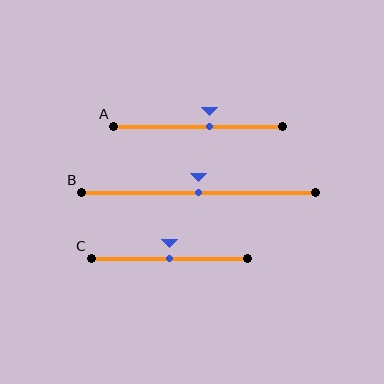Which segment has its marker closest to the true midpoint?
Segment B has its marker closest to the true midpoint.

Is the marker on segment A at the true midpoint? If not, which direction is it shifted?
No, the marker on segment A is shifted to the right by about 7% of the segment length.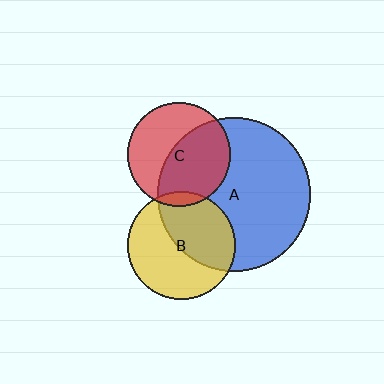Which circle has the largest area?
Circle A (blue).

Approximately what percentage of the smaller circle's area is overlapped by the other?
Approximately 5%.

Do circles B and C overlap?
Yes.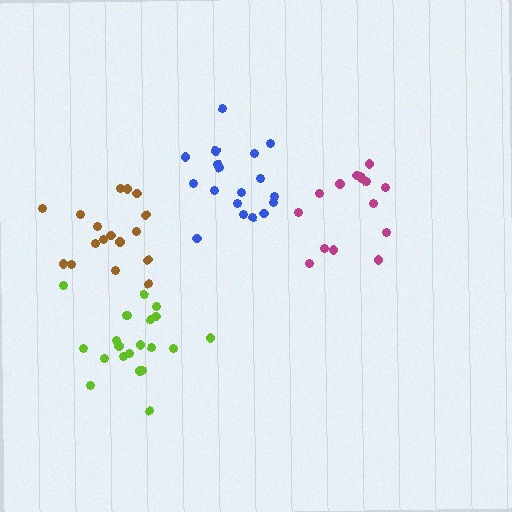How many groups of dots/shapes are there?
There are 4 groups.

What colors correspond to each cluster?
The clusters are colored: lime, blue, magenta, brown.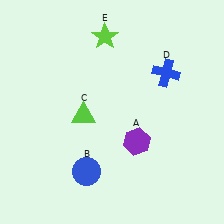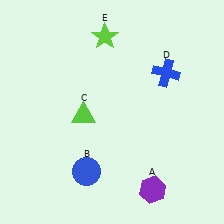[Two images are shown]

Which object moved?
The purple hexagon (A) moved down.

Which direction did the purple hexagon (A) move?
The purple hexagon (A) moved down.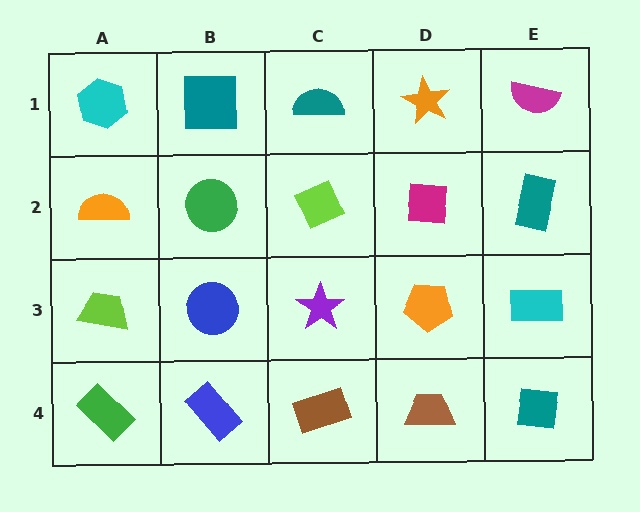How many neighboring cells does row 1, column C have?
3.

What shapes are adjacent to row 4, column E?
A cyan rectangle (row 3, column E), a brown trapezoid (row 4, column D).